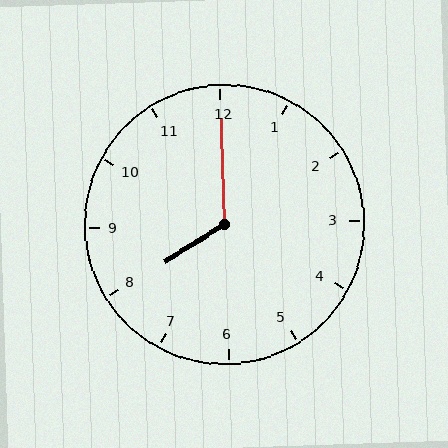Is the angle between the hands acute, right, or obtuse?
It is obtuse.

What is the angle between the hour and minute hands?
Approximately 120 degrees.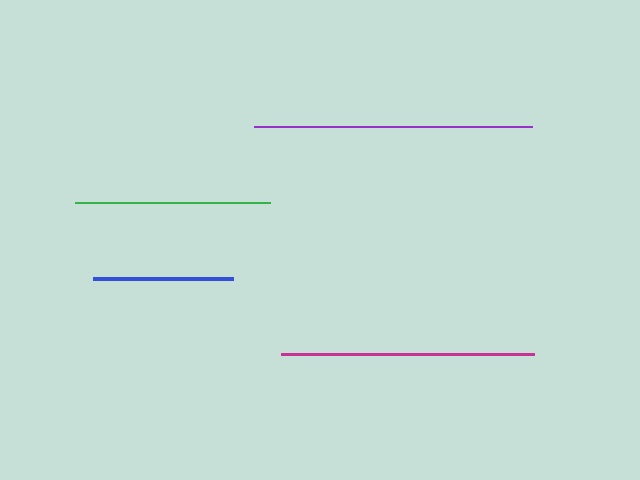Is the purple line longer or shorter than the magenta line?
The purple line is longer than the magenta line.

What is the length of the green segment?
The green segment is approximately 195 pixels long.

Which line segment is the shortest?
The blue line is the shortest at approximately 140 pixels.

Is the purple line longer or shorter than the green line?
The purple line is longer than the green line.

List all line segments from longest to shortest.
From longest to shortest: purple, magenta, green, blue.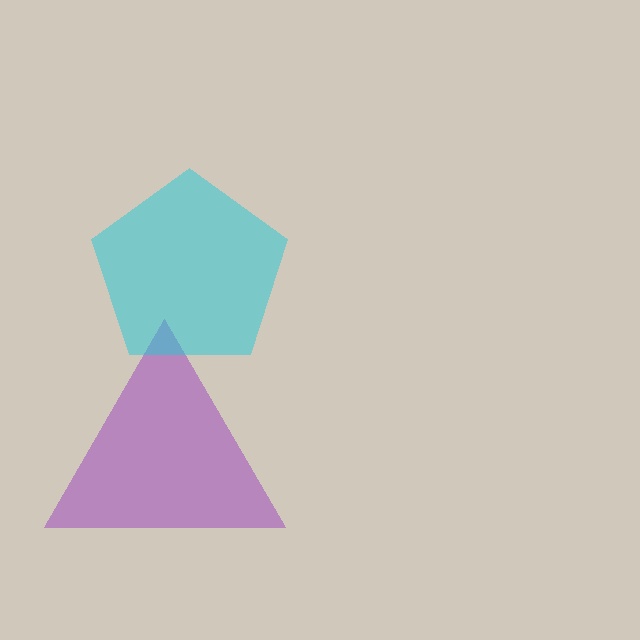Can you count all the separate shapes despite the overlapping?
Yes, there are 2 separate shapes.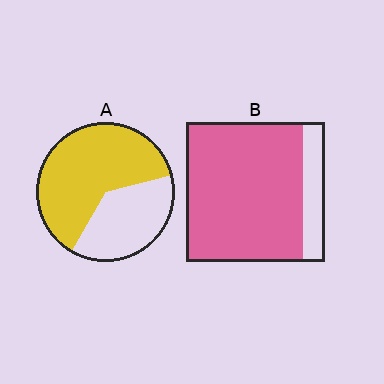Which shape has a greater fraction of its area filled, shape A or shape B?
Shape B.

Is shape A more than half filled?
Yes.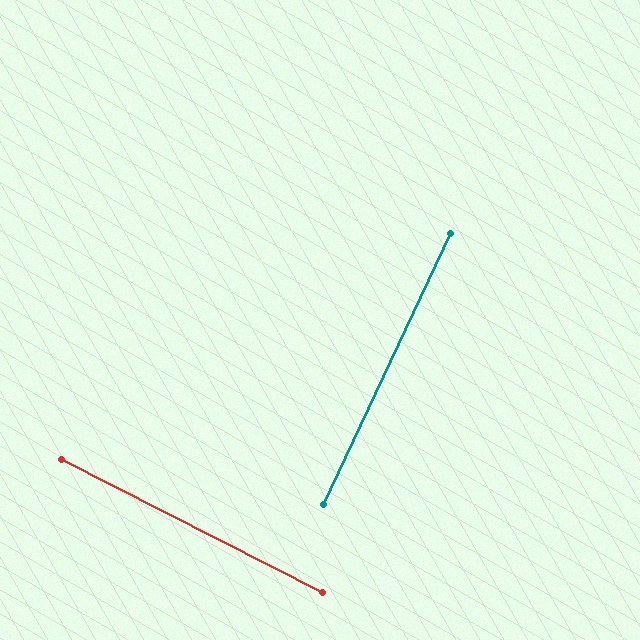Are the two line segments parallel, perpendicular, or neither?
Perpendicular — they meet at approximately 88°.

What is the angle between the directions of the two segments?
Approximately 88 degrees.